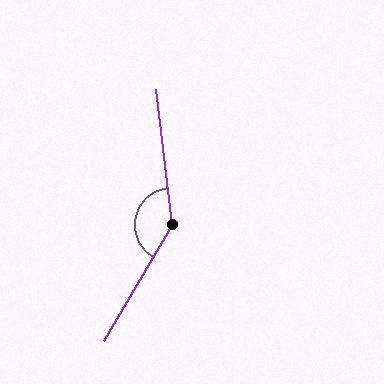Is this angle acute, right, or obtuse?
It is obtuse.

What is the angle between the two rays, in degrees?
Approximately 143 degrees.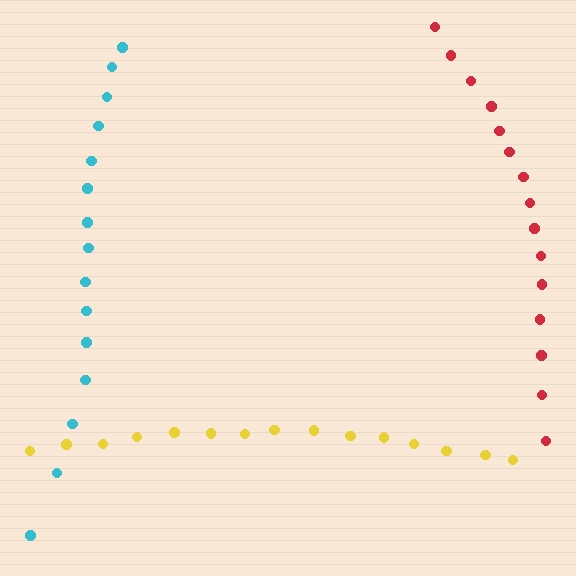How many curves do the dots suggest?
There are 3 distinct paths.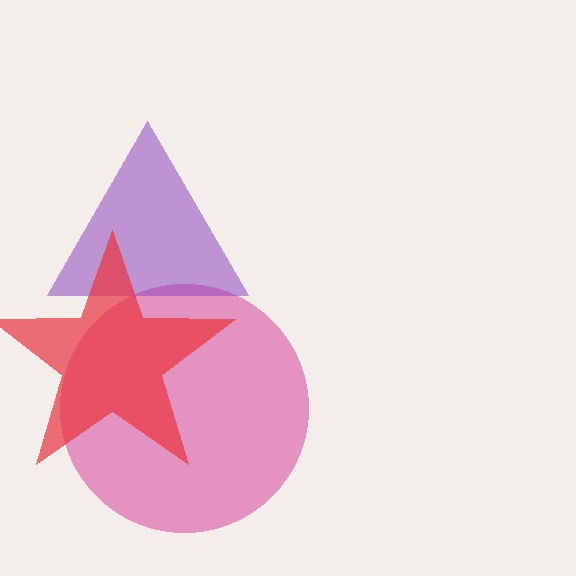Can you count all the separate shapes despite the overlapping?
Yes, there are 3 separate shapes.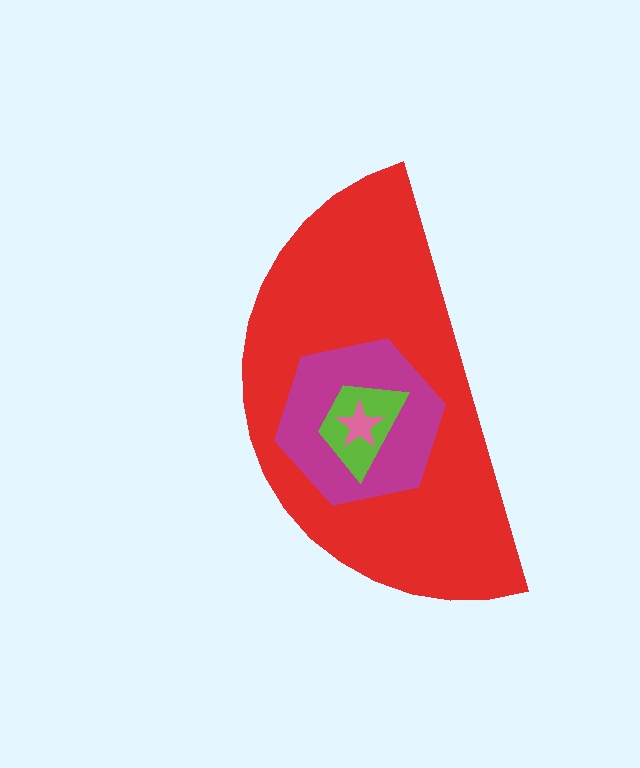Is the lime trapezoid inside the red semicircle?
Yes.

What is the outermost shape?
The red semicircle.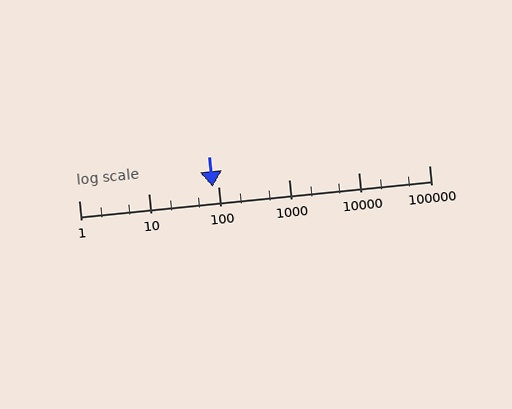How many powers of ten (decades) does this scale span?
The scale spans 5 decades, from 1 to 100000.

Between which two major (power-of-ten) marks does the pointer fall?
The pointer is between 10 and 100.